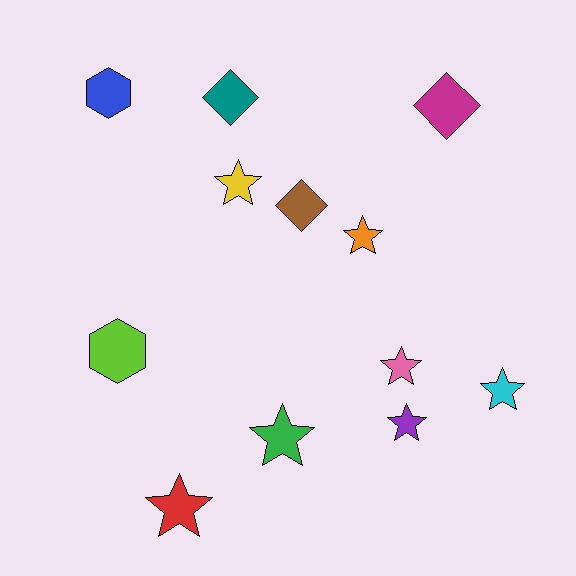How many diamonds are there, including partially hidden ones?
There are 3 diamonds.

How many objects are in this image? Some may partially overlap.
There are 12 objects.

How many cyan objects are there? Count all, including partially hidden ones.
There is 1 cyan object.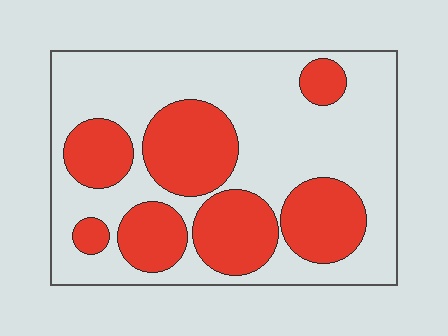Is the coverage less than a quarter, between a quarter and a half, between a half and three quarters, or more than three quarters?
Between a quarter and a half.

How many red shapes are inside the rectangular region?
7.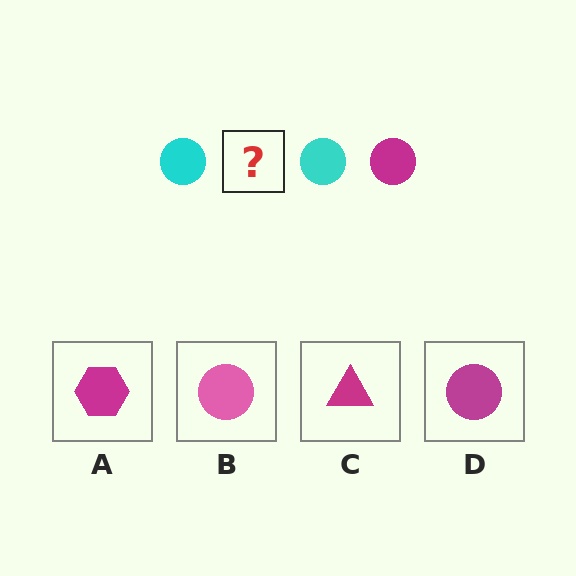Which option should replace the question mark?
Option D.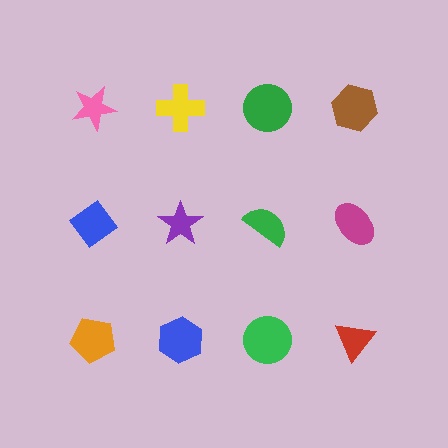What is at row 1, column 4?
A brown hexagon.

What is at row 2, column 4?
A magenta ellipse.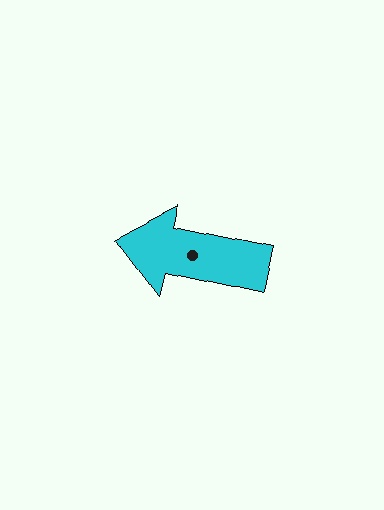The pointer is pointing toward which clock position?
Roughly 9 o'clock.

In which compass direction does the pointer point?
West.